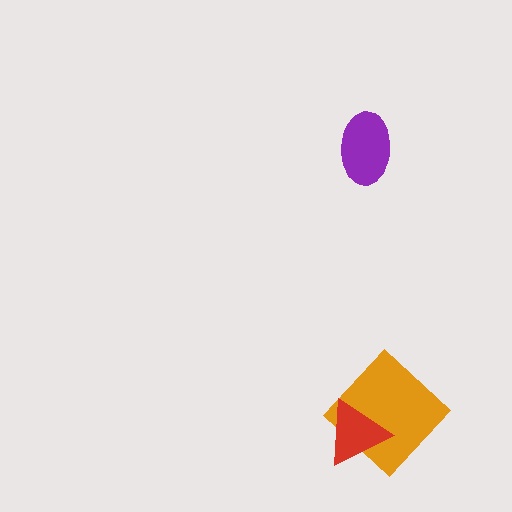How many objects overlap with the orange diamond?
1 object overlaps with the orange diamond.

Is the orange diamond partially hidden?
Yes, it is partially covered by another shape.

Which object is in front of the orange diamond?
The red triangle is in front of the orange diamond.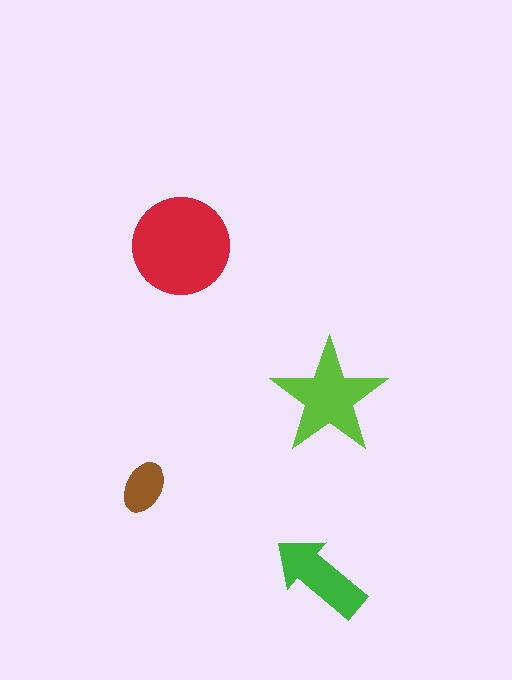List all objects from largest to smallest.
The red circle, the lime star, the green arrow, the brown ellipse.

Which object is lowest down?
The green arrow is bottommost.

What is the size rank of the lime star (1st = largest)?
2nd.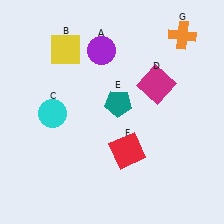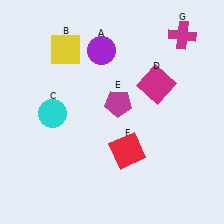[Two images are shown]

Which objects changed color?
E changed from teal to magenta. G changed from orange to magenta.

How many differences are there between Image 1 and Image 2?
There are 2 differences between the two images.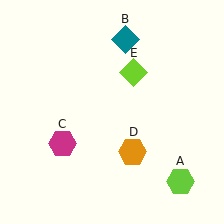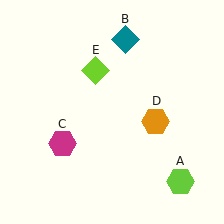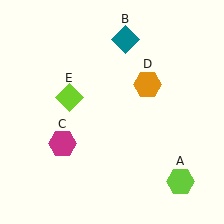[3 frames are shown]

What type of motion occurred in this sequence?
The orange hexagon (object D), lime diamond (object E) rotated counterclockwise around the center of the scene.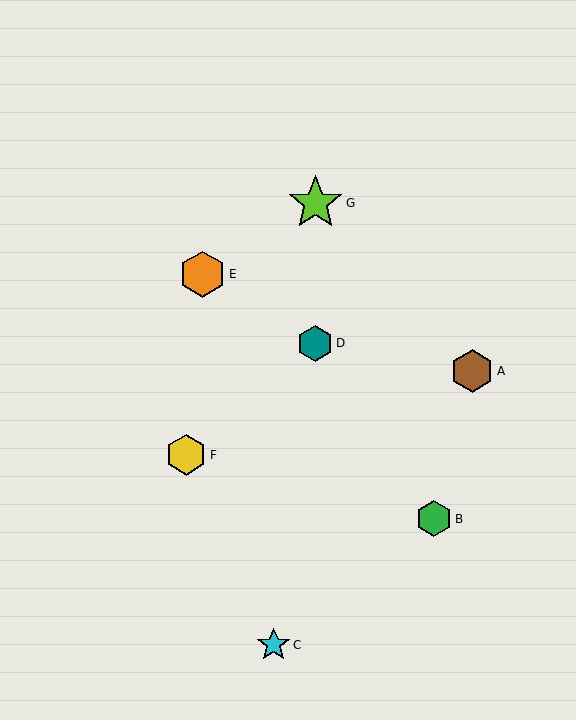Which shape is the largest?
The lime star (labeled G) is the largest.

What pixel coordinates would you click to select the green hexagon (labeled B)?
Click at (434, 519) to select the green hexagon B.